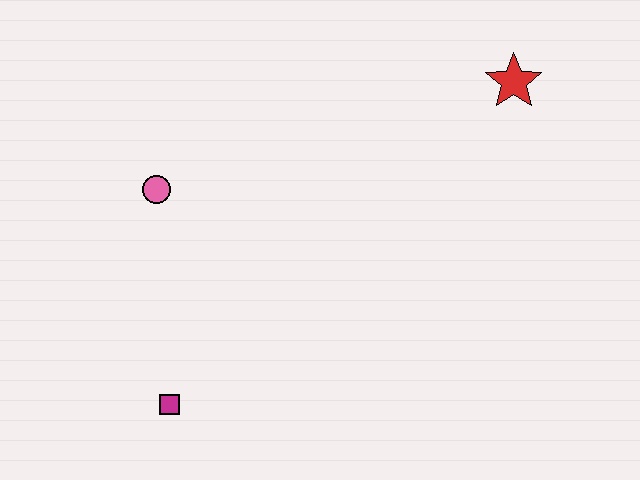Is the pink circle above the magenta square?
Yes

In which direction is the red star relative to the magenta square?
The red star is to the right of the magenta square.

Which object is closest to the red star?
The pink circle is closest to the red star.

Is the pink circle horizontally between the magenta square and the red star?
No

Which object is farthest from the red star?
The magenta square is farthest from the red star.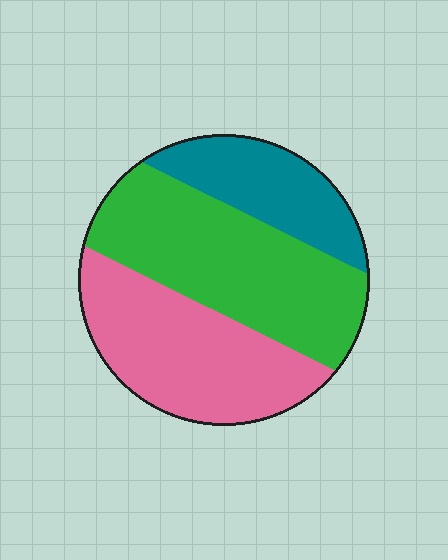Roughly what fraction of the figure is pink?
Pink covers roughly 35% of the figure.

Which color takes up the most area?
Green, at roughly 45%.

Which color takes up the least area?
Teal, at roughly 20%.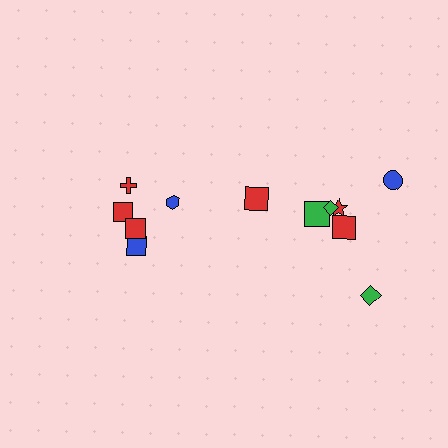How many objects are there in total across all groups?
There are 12 objects.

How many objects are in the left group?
There are 5 objects.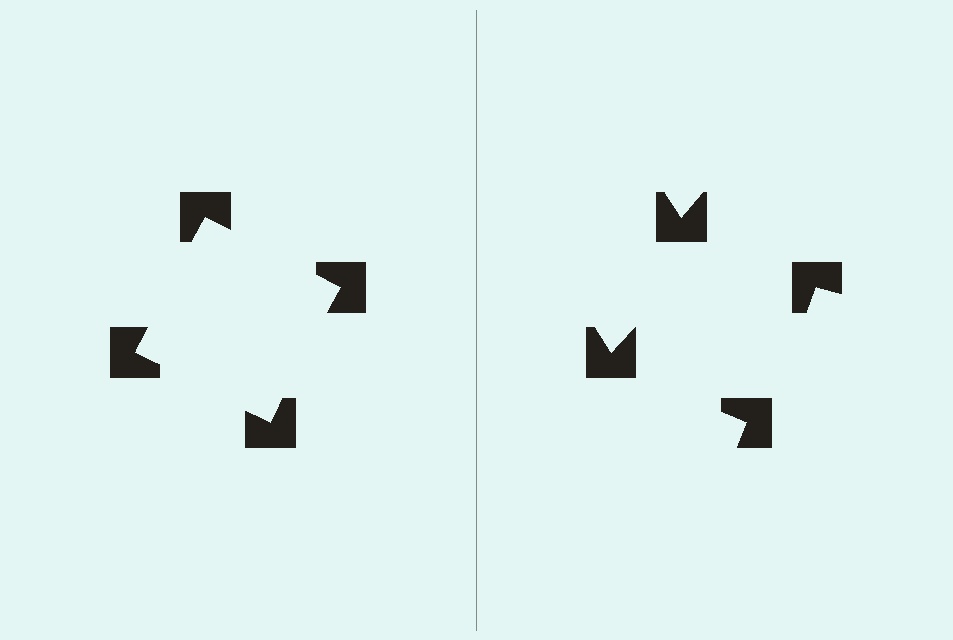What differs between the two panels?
The notched squares are positioned identically on both sides; only the wedge orientations differ. On the left they align to a square; on the right they are misaligned.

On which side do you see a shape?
An illusory square appears on the left side. On the right side the wedge cuts are rotated, so no coherent shape forms.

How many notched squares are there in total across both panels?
8 — 4 on each side.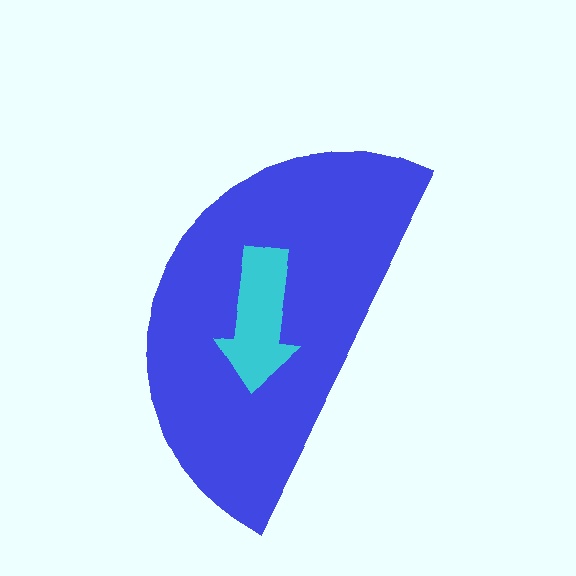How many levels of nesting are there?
2.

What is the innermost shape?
The cyan arrow.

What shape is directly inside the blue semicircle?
The cyan arrow.